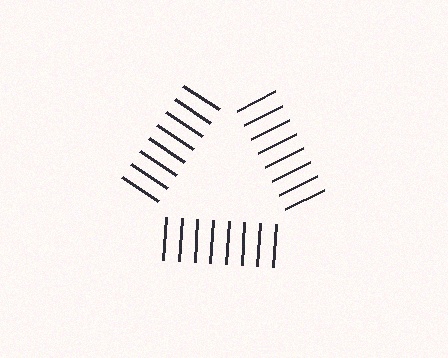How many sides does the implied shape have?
3 sides — the line-ends trace a triangle.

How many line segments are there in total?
24 — 8 along each of the 3 edges.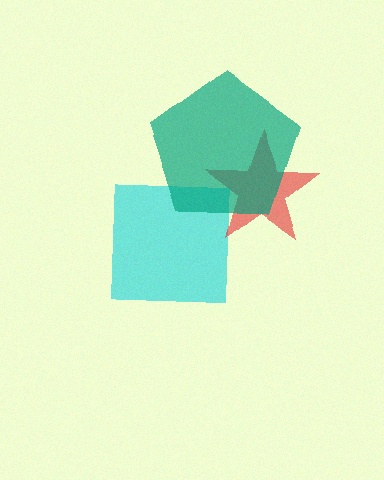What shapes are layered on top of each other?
The layered shapes are: a cyan square, a red star, a teal pentagon.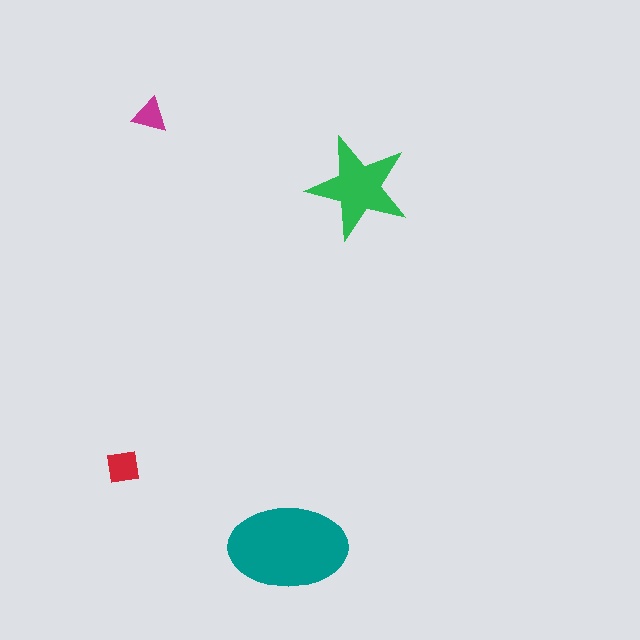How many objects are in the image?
There are 4 objects in the image.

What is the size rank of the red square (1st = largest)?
3rd.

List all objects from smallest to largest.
The magenta triangle, the red square, the green star, the teal ellipse.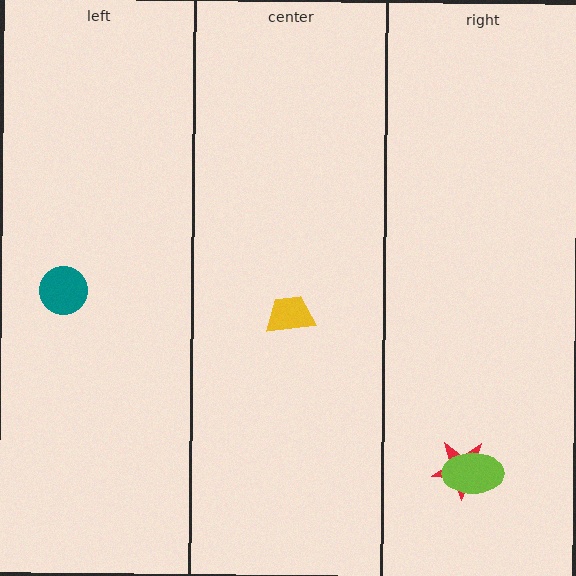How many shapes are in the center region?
1.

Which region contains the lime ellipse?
The right region.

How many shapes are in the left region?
1.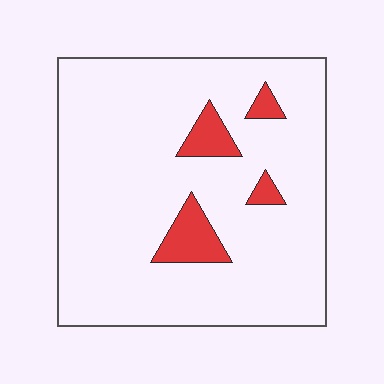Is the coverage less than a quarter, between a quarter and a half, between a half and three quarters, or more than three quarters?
Less than a quarter.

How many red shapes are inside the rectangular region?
4.